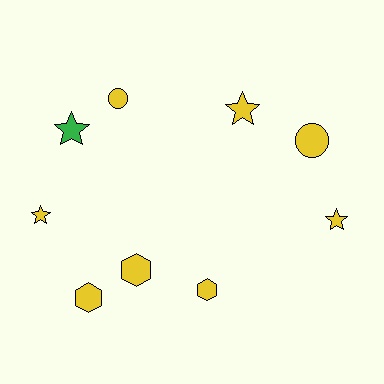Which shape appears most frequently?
Star, with 4 objects.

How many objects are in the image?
There are 9 objects.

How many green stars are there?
There is 1 green star.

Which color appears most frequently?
Yellow, with 8 objects.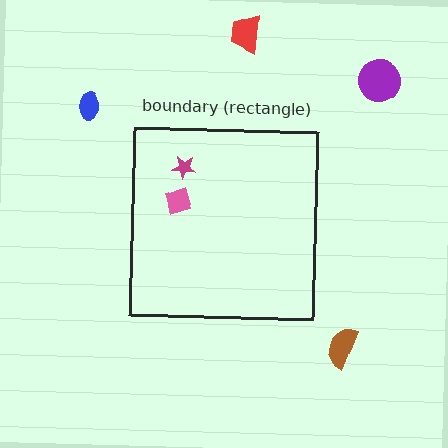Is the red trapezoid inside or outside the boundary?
Outside.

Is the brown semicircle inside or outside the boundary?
Outside.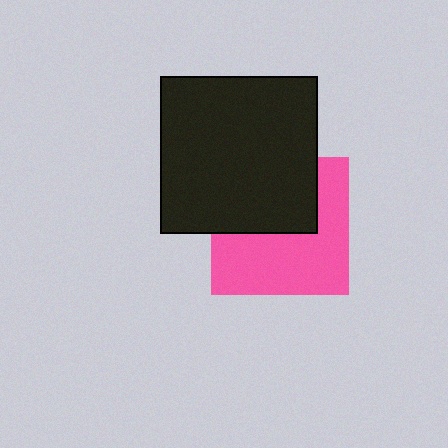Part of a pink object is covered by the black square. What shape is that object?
It is a square.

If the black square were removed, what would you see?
You would see the complete pink square.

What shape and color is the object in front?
The object in front is a black square.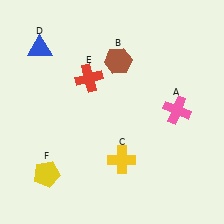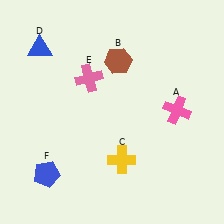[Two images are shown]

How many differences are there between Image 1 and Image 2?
There are 2 differences between the two images.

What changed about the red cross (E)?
In Image 1, E is red. In Image 2, it changed to pink.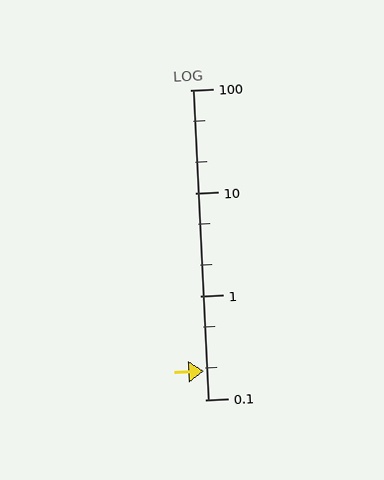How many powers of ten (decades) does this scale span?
The scale spans 3 decades, from 0.1 to 100.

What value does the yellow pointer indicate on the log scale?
The pointer indicates approximately 0.19.